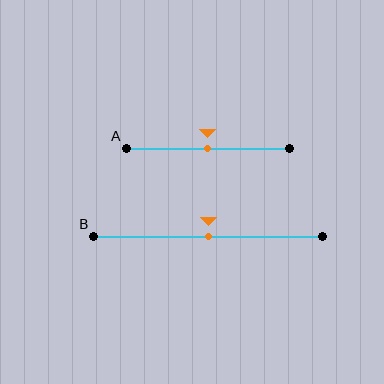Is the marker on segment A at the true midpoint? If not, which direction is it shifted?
Yes, the marker on segment A is at the true midpoint.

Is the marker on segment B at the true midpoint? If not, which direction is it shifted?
Yes, the marker on segment B is at the true midpoint.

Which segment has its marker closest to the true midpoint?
Segment A has its marker closest to the true midpoint.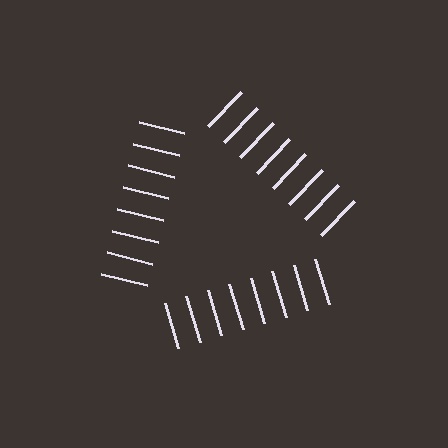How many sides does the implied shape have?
3 sides — the line-ends trace a triangle.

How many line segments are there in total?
24 — 8 along each of the 3 edges.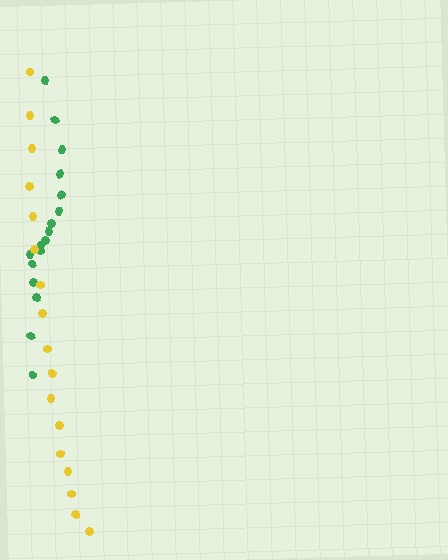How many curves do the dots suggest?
There are 2 distinct paths.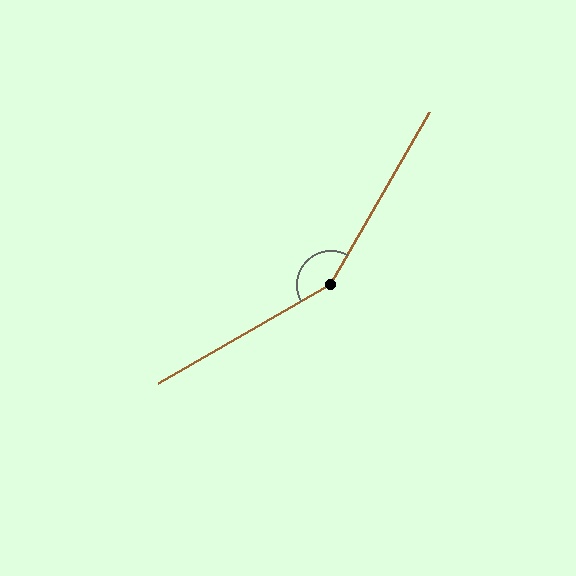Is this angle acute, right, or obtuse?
It is obtuse.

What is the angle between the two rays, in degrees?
Approximately 150 degrees.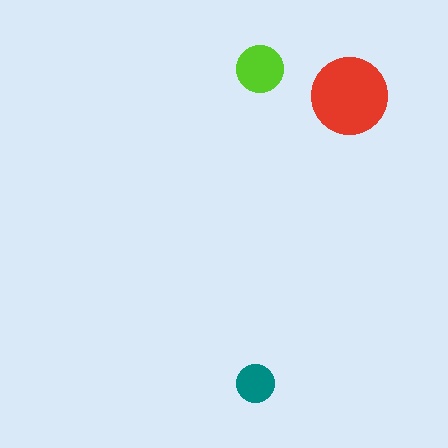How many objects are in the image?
There are 3 objects in the image.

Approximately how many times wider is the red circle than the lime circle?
About 1.5 times wider.